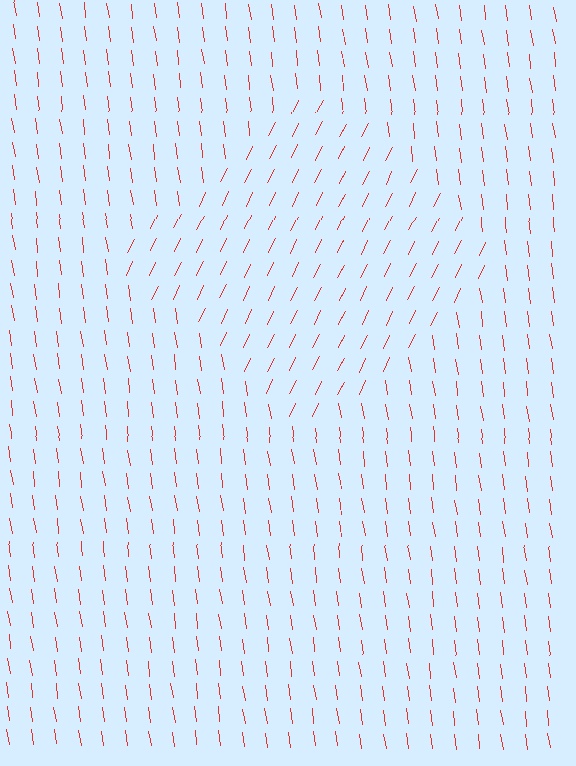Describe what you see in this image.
The image is filled with small red line segments. A diamond region in the image has lines oriented differently from the surrounding lines, creating a visible texture boundary.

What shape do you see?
I see a diamond.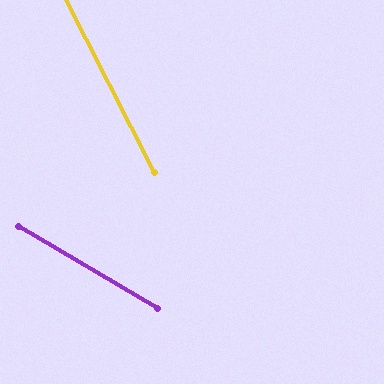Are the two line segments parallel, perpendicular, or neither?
Neither parallel nor perpendicular — they differ by about 32°.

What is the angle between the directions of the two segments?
Approximately 32 degrees.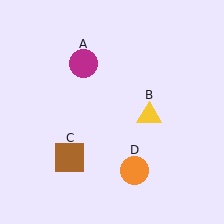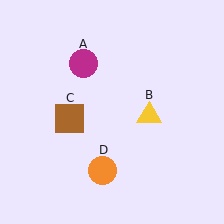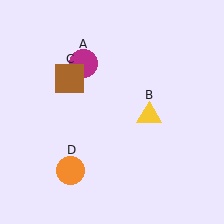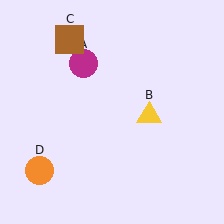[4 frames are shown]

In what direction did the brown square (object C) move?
The brown square (object C) moved up.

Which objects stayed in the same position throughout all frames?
Magenta circle (object A) and yellow triangle (object B) remained stationary.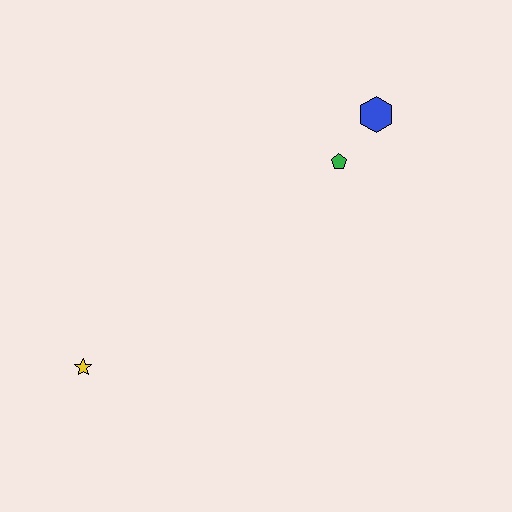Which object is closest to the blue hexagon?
The green pentagon is closest to the blue hexagon.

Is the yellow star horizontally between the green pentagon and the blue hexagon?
No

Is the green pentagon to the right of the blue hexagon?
No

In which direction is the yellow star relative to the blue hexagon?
The yellow star is to the left of the blue hexagon.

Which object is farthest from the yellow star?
The blue hexagon is farthest from the yellow star.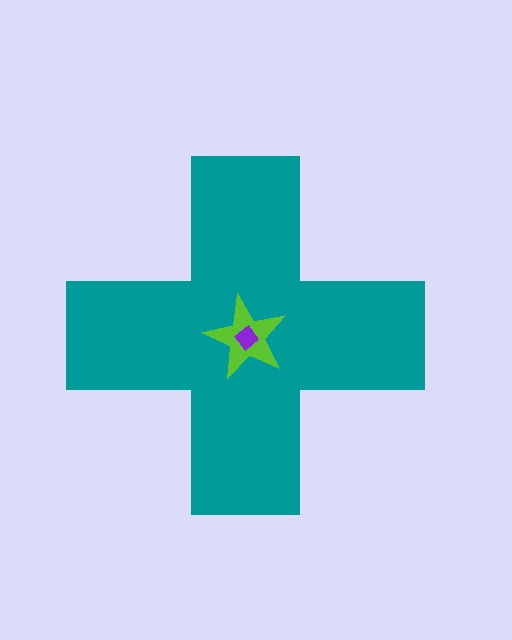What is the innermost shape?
The purple diamond.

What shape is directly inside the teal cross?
The lime star.